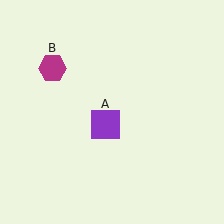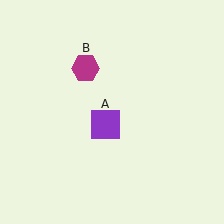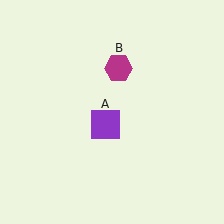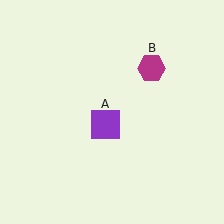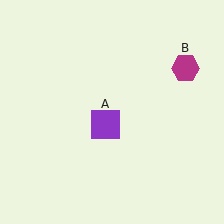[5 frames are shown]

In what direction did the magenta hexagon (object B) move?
The magenta hexagon (object B) moved right.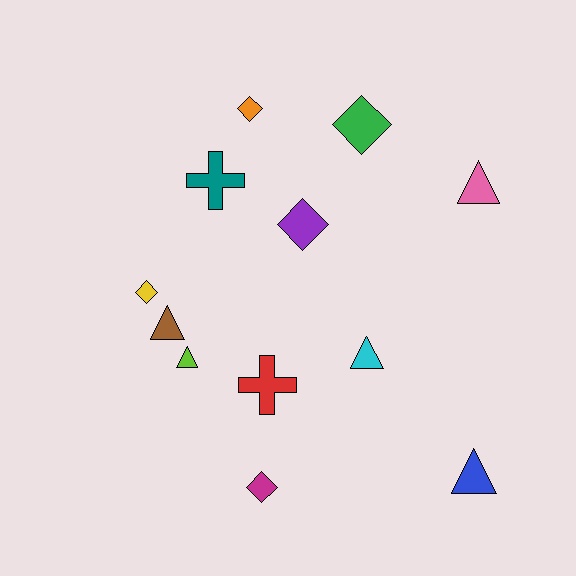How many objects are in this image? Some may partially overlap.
There are 12 objects.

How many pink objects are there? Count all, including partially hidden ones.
There is 1 pink object.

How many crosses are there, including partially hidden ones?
There are 2 crosses.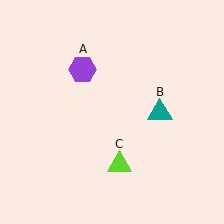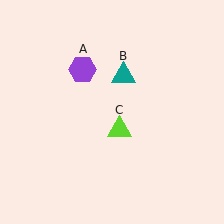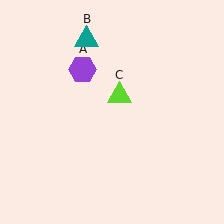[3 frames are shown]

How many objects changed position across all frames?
2 objects changed position: teal triangle (object B), lime triangle (object C).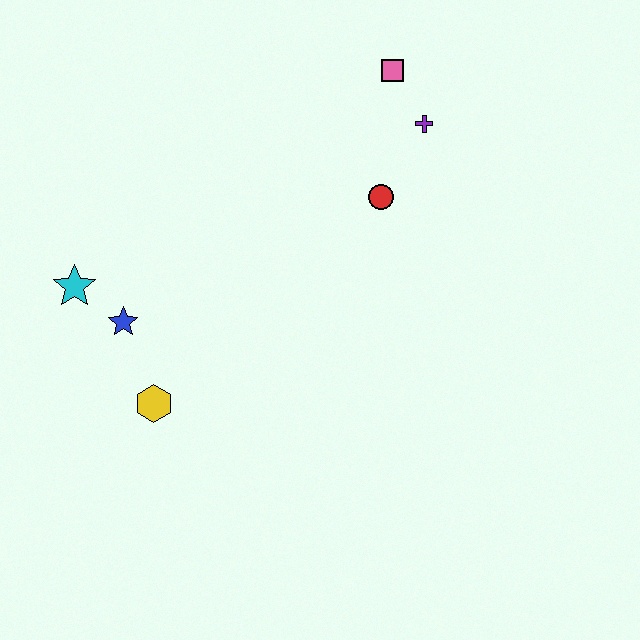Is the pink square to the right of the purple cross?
No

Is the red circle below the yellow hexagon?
No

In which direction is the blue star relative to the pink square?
The blue star is to the left of the pink square.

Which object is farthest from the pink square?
The yellow hexagon is farthest from the pink square.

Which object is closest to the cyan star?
The blue star is closest to the cyan star.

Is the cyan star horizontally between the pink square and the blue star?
No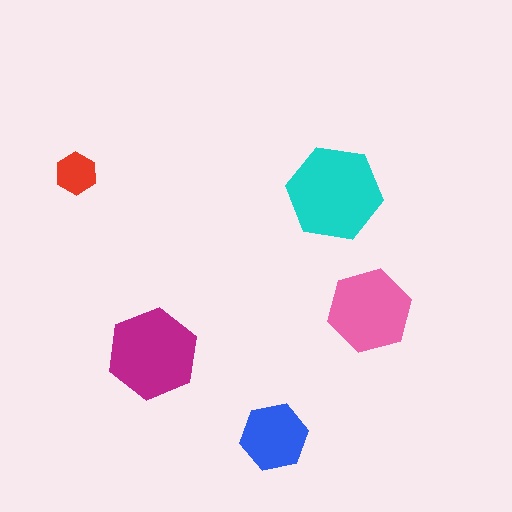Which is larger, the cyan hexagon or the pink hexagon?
The cyan one.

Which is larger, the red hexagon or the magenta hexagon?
The magenta one.